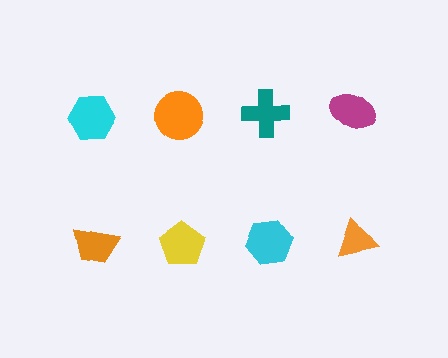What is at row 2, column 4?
An orange triangle.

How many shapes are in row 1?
4 shapes.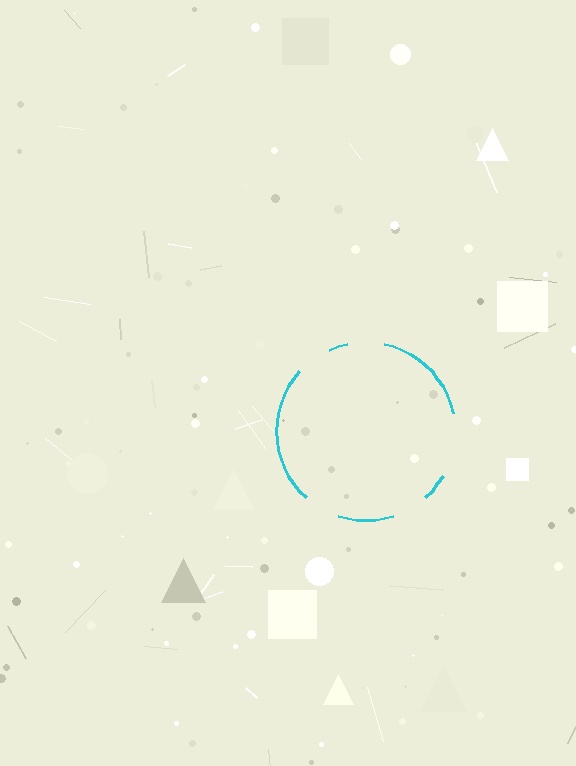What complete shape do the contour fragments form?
The contour fragments form a circle.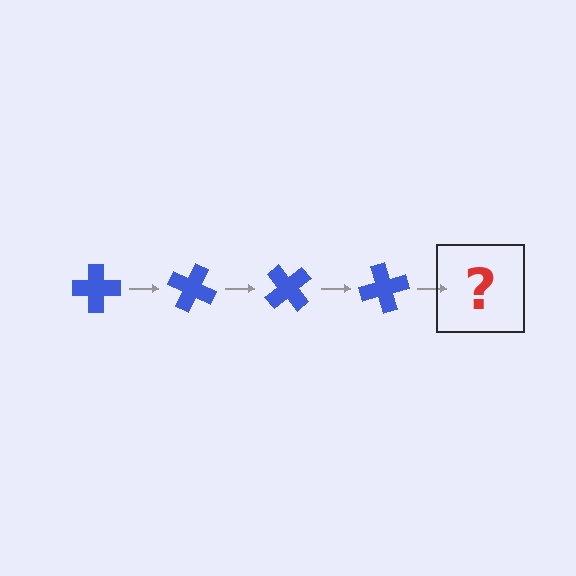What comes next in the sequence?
The next element should be a blue cross rotated 100 degrees.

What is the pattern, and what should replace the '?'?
The pattern is that the cross rotates 25 degrees each step. The '?' should be a blue cross rotated 100 degrees.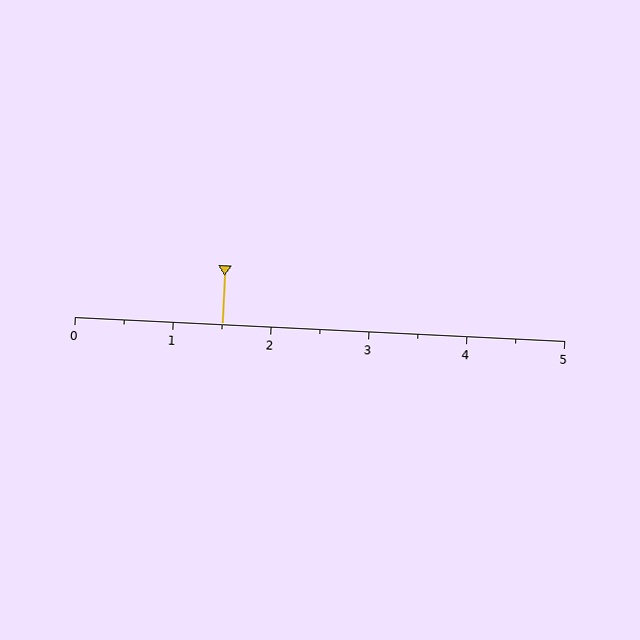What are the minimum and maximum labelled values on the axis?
The axis runs from 0 to 5.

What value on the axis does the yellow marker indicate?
The marker indicates approximately 1.5.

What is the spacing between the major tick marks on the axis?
The major ticks are spaced 1 apart.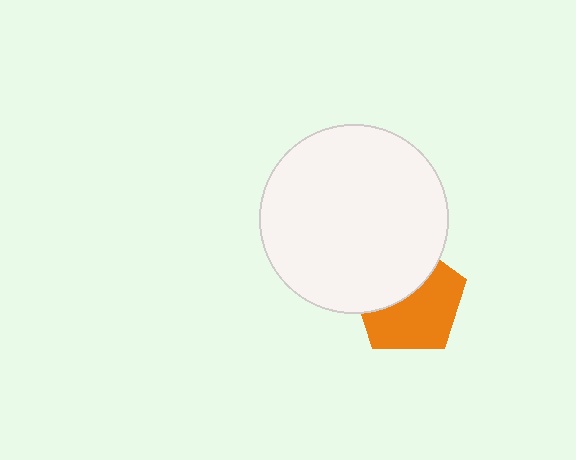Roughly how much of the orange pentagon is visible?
About half of it is visible (roughly 58%).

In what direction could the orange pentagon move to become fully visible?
The orange pentagon could move down. That would shift it out from behind the white circle entirely.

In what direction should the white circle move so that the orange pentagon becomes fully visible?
The white circle should move up. That is the shortest direction to clear the overlap and leave the orange pentagon fully visible.